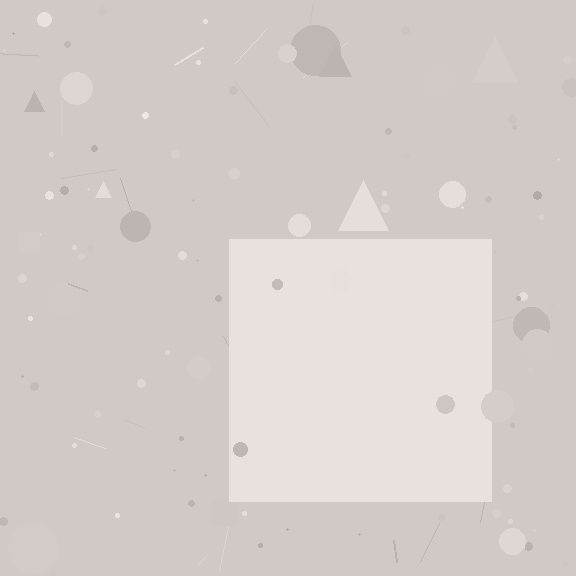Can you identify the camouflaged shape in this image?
The camouflaged shape is a square.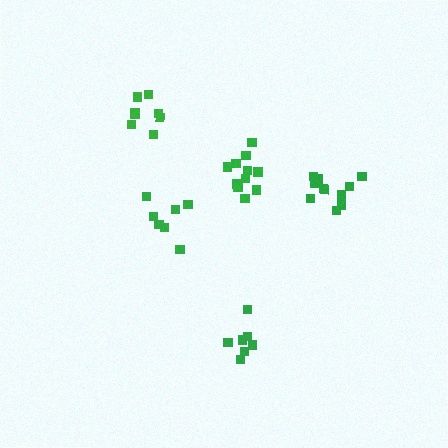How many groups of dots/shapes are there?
There are 5 groups.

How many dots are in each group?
Group 1: 7 dots, Group 2: 7 dots, Group 3: 11 dots, Group 4: 11 dots, Group 5: 8 dots (44 total).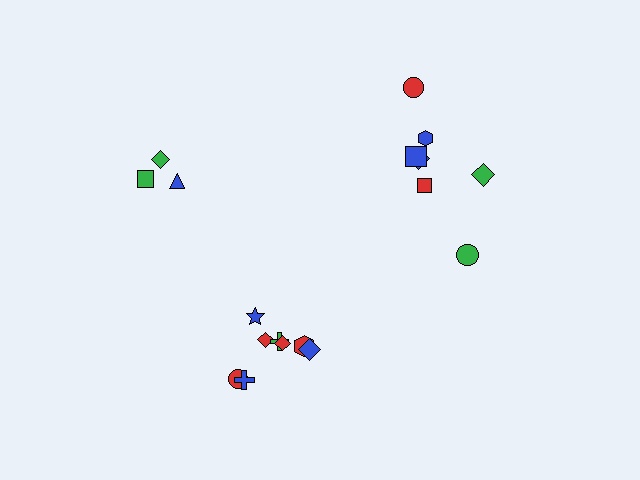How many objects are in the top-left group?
There are 3 objects.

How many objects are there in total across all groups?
There are 18 objects.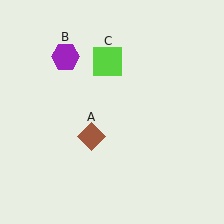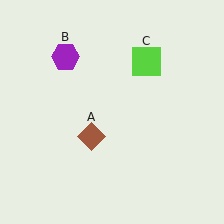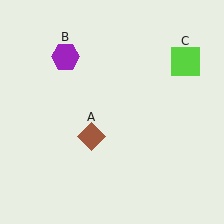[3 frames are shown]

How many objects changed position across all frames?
1 object changed position: lime square (object C).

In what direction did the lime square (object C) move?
The lime square (object C) moved right.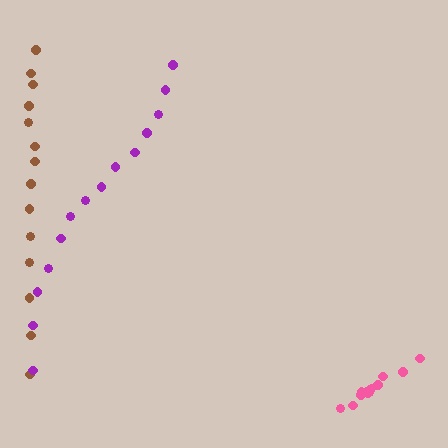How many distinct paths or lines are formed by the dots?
There are 3 distinct paths.